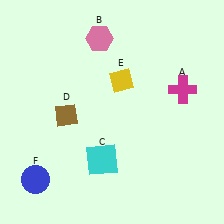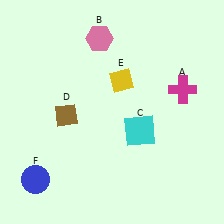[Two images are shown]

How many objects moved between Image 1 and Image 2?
1 object moved between the two images.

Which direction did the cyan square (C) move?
The cyan square (C) moved right.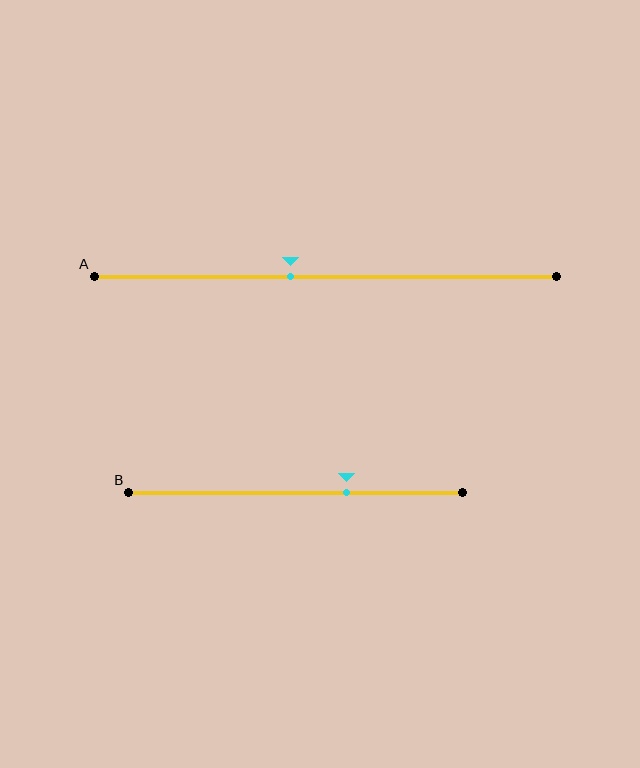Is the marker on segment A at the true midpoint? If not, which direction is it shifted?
No, the marker on segment A is shifted to the left by about 7% of the segment length.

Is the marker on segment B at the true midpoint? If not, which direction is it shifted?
No, the marker on segment B is shifted to the right by about 15% of the segment length.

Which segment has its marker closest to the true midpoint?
Segment A has its marker closest to the true midpoint.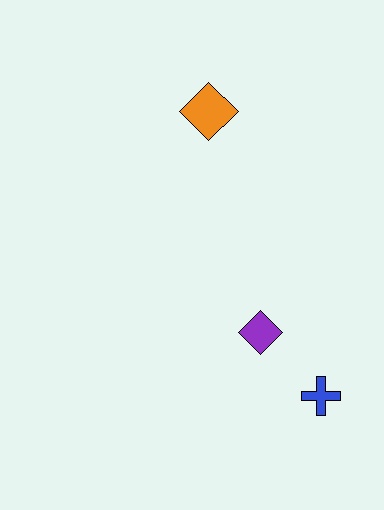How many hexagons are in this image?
There are no hexagons.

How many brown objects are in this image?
There are no brown objects.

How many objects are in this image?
There are 3 objects.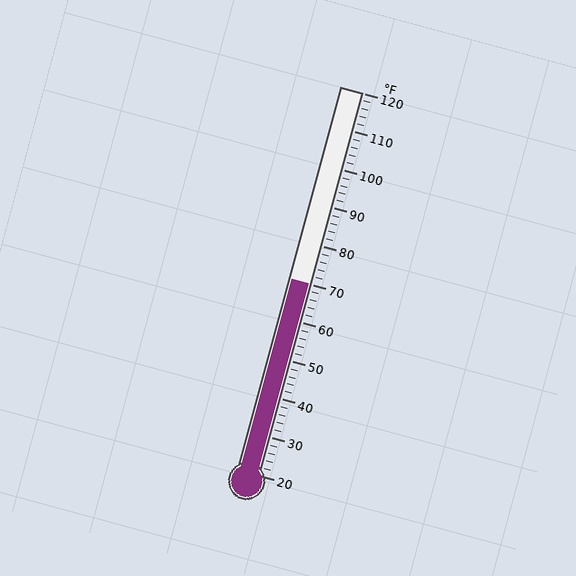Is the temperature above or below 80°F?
The temperature is below 80°F.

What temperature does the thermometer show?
The thermometer shows approximately 70°F.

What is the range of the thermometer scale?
The thermometer scale ranges from 20°F to 120°F.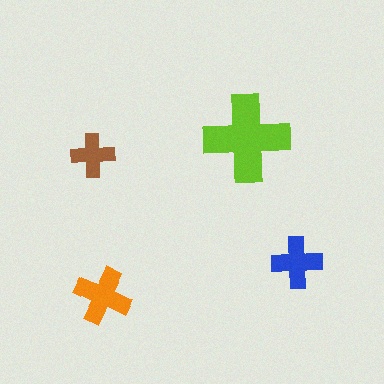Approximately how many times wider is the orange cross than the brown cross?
About 1.5 times wider.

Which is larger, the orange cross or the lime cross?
The lime one.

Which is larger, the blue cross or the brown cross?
The blue one.